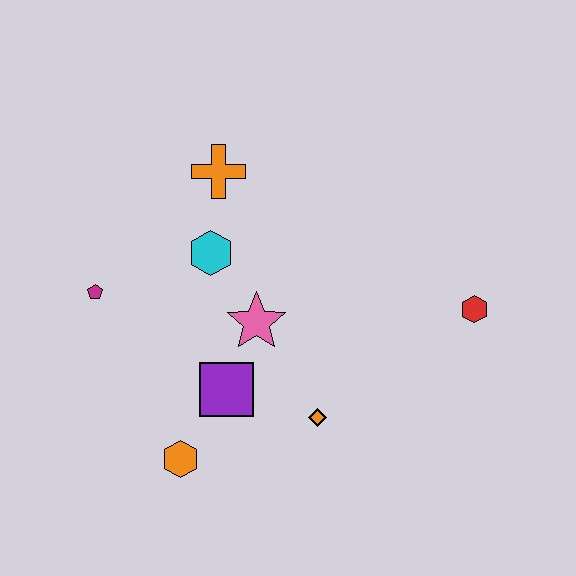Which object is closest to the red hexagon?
The orange diamond is closest to the red hexagon.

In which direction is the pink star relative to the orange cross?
The pink star is below the orange cross.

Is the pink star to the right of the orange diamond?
No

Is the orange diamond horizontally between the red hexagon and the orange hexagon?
Yes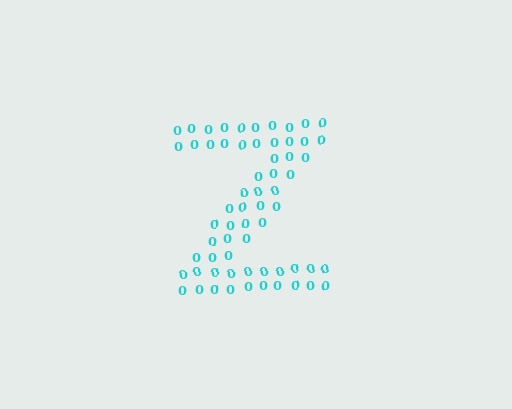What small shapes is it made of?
It is made of small digit 0's.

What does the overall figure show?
The overall figure shows the letter Z.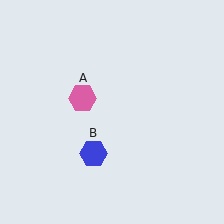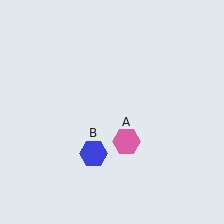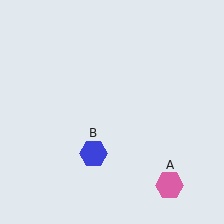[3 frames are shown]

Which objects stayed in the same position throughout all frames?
Blue hexagon (object B) remained stationary.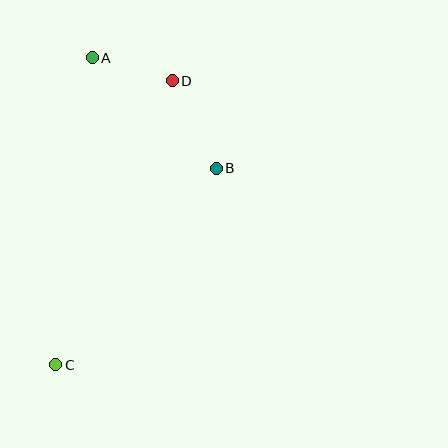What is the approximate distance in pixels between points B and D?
The distance between B and D is approximately 98 pixels.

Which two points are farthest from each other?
Points A and C are farthest from each other.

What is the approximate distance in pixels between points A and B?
The distance between A and B is approximately 166 pixels.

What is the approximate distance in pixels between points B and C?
The distance between B and C is approximately 254 pixels.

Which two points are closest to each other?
Points A and D are closest to each other.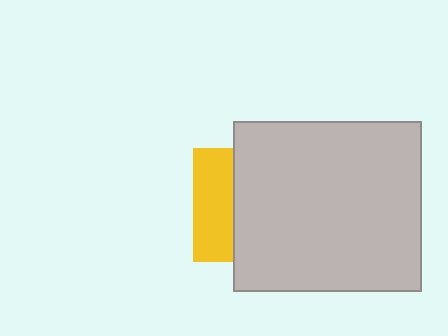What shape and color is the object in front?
The object in front is a light gray rectangle.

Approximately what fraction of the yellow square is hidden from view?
Roughly 64% of the yellow square is hidden behind the light gray rectangle.